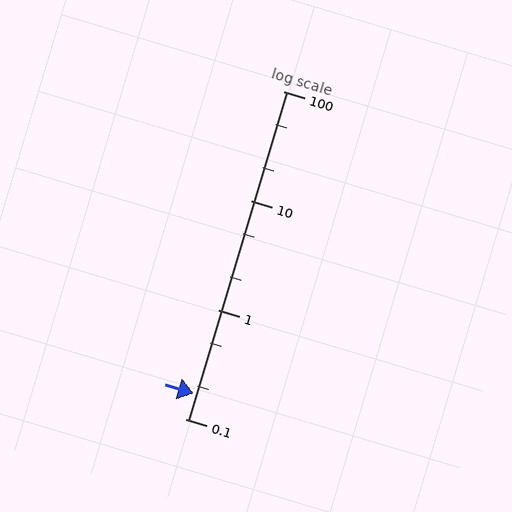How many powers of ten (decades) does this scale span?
The scale spans 3 decades, from 0.1 to 100.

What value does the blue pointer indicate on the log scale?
The pointer indicates approximately 0.17.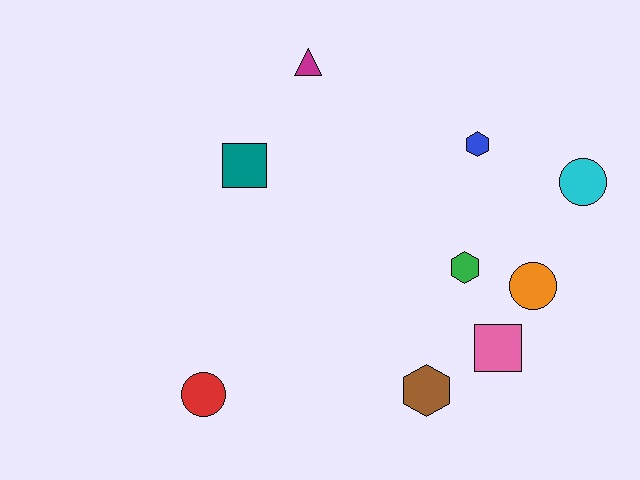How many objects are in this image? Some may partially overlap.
There are 9 objects.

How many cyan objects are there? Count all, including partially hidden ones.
There is 1 cyan object.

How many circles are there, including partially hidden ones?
There are 3 circles.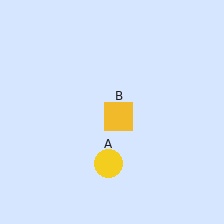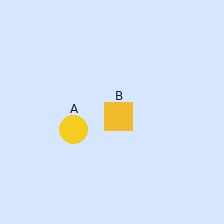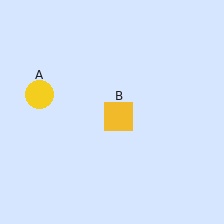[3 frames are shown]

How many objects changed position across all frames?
1 object changed position: yellow circle (object A).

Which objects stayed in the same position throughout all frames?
Yellow square (object B) remained stationary.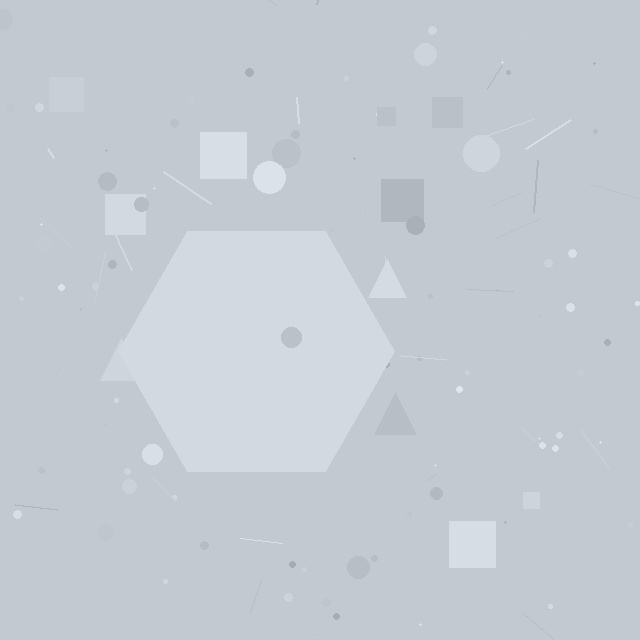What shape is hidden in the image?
A hexagon is hidden in the image.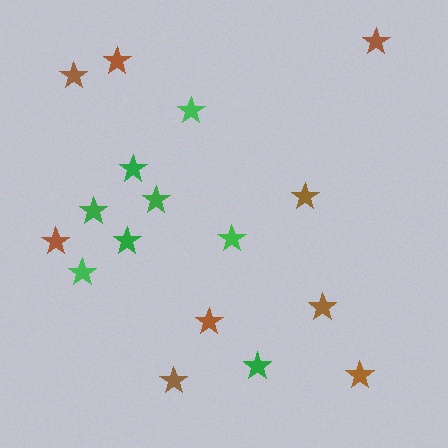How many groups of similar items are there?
There are 2 groups: one group of brown stars (9) and one group of green stars (8).